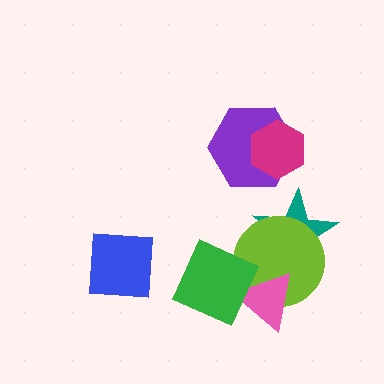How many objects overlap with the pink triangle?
3 objects overlap with the pink triangle.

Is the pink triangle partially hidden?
Yes, it is partially covered by another shape.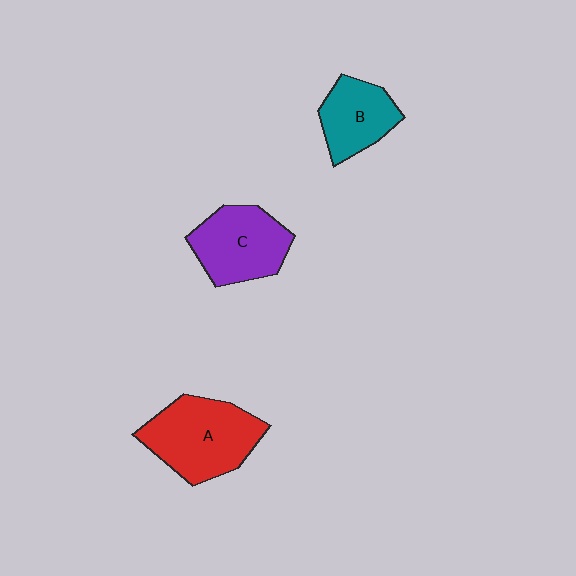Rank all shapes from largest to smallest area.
From largest to smallest: A (red), C (purple), B (teal).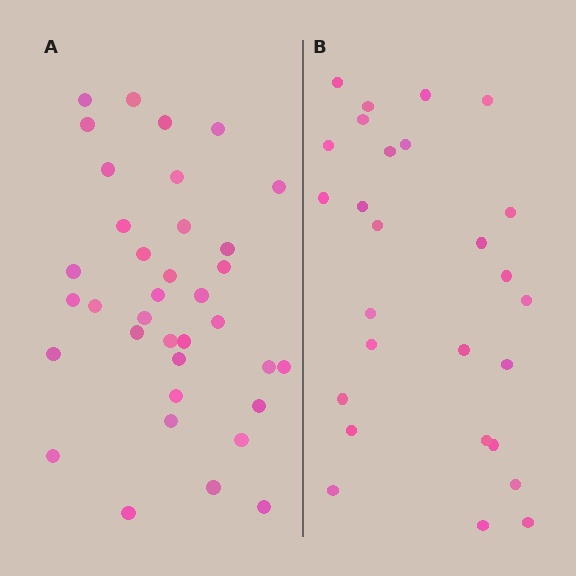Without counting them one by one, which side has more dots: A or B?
Region A (the left region) has more dots.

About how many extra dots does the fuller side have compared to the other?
Region A has roughly 8 or so more dots than region B.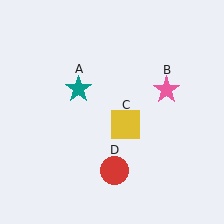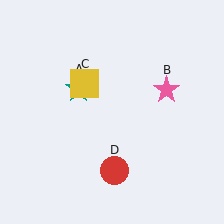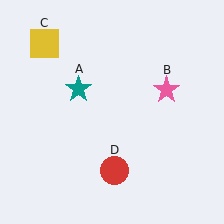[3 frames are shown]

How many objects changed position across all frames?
1 object changed position: yellow square (object C).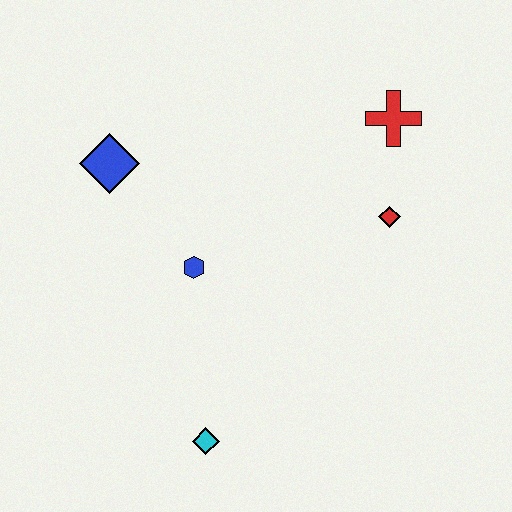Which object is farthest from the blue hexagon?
The red cross is farthest from the blue hexagon.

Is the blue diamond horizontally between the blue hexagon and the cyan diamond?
No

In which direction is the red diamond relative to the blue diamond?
The red diamond is to the right of the blue diamond.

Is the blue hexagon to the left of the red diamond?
Yes